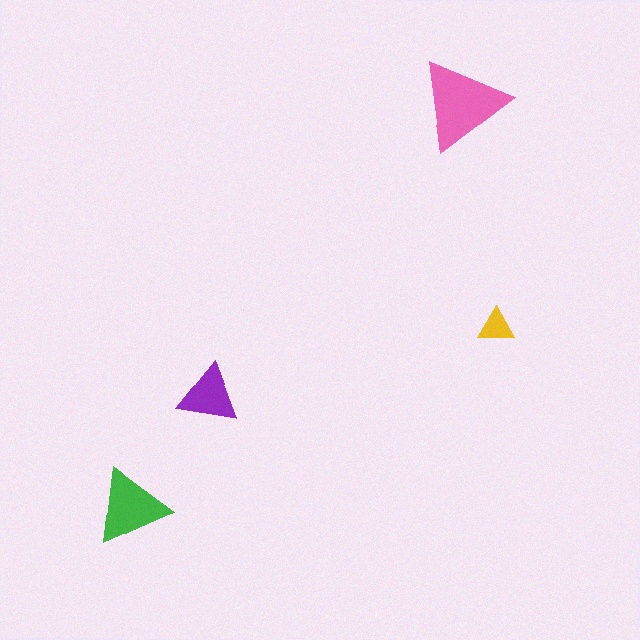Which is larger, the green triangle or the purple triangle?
The green one.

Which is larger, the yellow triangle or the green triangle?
The green one.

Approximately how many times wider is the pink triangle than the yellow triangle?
About 2.5 times wider.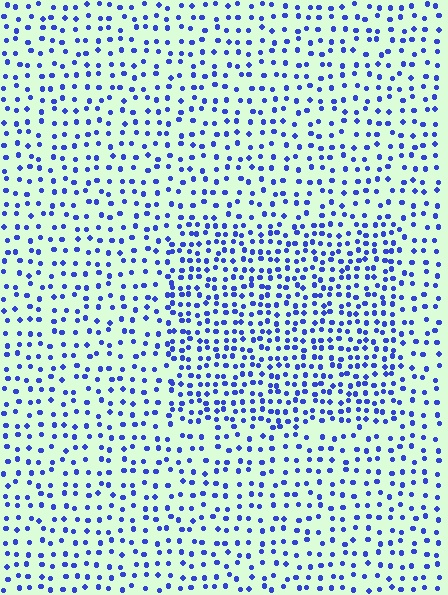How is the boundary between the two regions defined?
The boundary is defined by a change in element density (approximately 1.7x ratio). All elements are the same color, size, and shape.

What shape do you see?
I see a rectangle.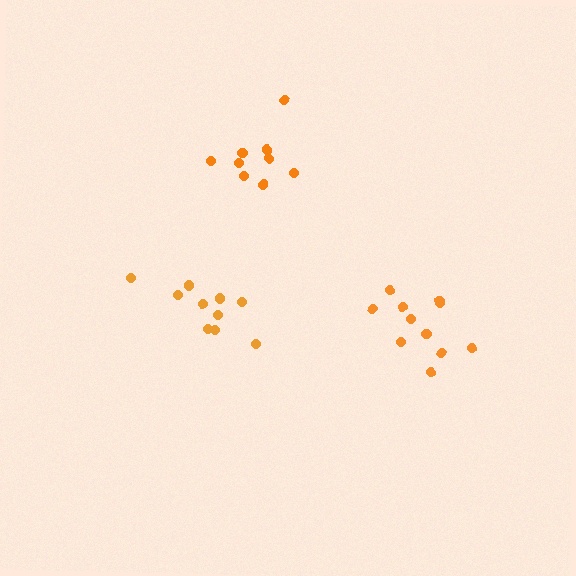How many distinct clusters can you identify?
There are 3 distinct clusters.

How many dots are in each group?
Group 1: 11 dots, Group 2: 9 dots, Group 3: 11 dots (31 total).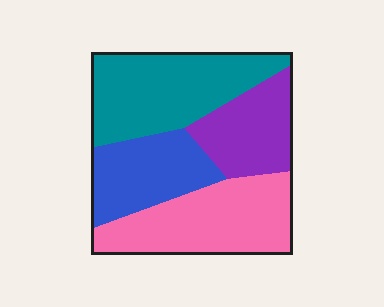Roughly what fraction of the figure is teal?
Teal covers roughly 30% of the figure.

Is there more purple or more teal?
Teal.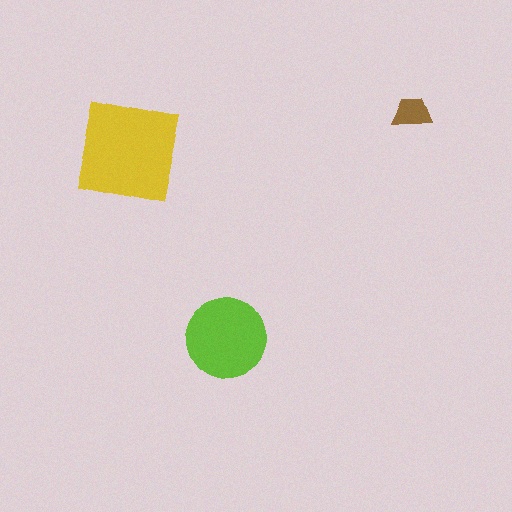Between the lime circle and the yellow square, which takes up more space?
The yellow square.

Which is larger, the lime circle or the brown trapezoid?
The lime circle.